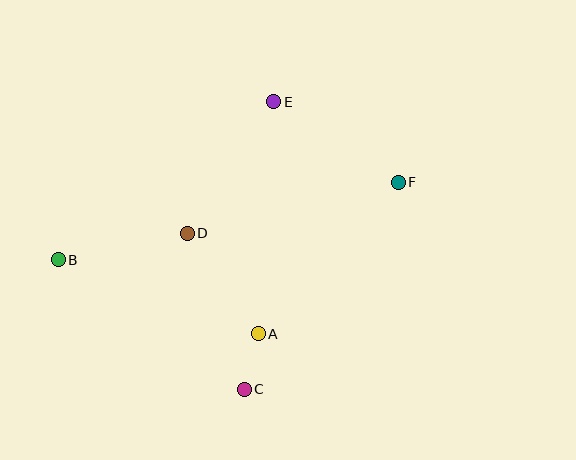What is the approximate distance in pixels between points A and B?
The distance between A and B is approximately 213 pixels.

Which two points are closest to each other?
Points A and C are closest to each other.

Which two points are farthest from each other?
Points B and F are farthest from each other.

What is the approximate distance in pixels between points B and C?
The distance between B and C is approximately 227 pixels.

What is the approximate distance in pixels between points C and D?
The distance between C and D is approximately 166 pixels.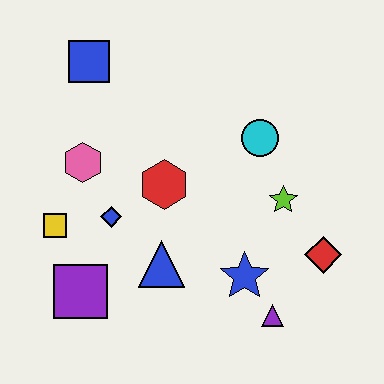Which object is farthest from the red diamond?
The blue square is farthest from the red diamond.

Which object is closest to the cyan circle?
The lime star is closest to the cyan circle.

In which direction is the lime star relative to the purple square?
The lime star is to the right of the purple square.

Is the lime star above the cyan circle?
No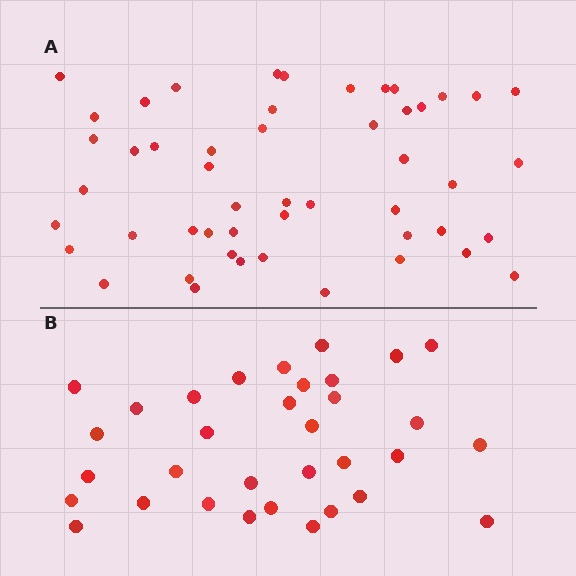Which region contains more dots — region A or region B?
Region A (the top region) has more dots.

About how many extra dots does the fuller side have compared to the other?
Region A has approximately 15 more dots than region B.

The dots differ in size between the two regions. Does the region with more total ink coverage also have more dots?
No. Region B has more total ink coverage because its dots are larger, but region A actually contains more individual dots. Total area can be misleading — the number of items is what matters here.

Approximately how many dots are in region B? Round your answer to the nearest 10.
About 30 dots. (The exact count is 33, which rounds to 30.)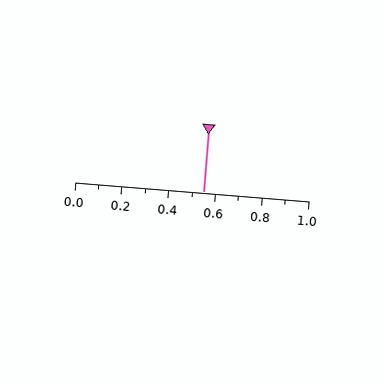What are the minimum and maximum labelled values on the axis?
The axis runs from 0.0 to 1.0.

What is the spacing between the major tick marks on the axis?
The major ticks are spaced 0.2 apart.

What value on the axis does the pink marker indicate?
The marker indicates approximately 0.55.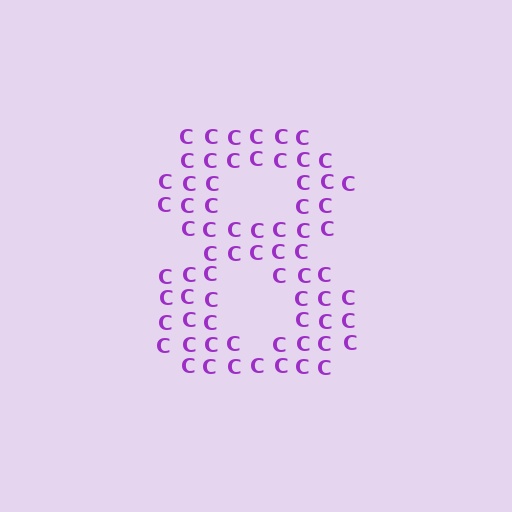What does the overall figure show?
The overall figure shows the digit 8.